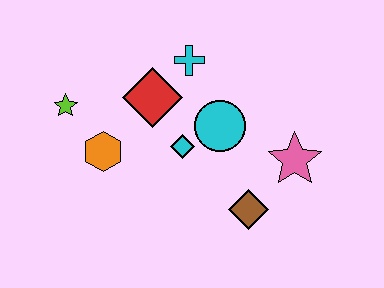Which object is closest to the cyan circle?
The cyan diamond is closest to the cyan circle.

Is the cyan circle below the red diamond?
Yes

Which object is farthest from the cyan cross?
The brown diamond is farthest from the cyan cross.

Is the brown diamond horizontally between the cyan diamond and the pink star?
Yes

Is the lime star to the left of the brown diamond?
Yes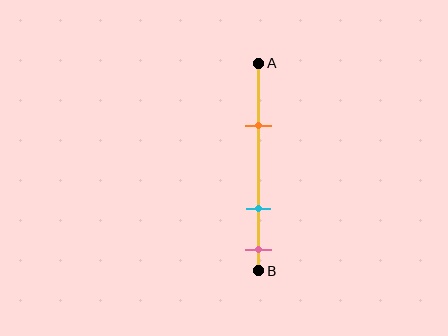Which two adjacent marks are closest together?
The cyan and pink marks are the closest adjacent pair.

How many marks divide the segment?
There are 3 marks dividing the segment.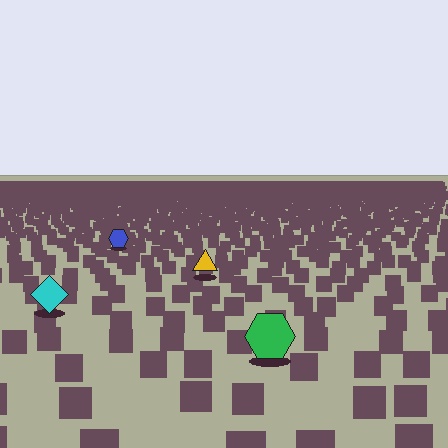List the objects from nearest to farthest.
From nearest to farthest: the green hexagon, the cyan diamond, the yellow triangle, the blue hexagon.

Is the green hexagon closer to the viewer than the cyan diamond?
Yes. The green hexagon is closer — you can tell from the texture gradient: the ground texture is coarser near it.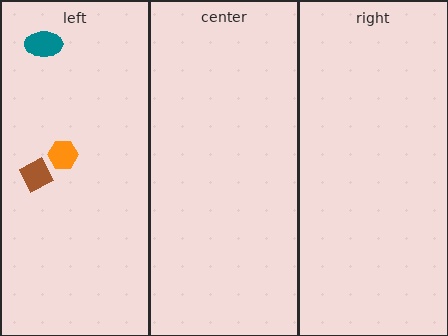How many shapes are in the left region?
3.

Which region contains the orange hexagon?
The left region.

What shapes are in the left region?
The orange hexagon, the teal ellipse, the brown diamond.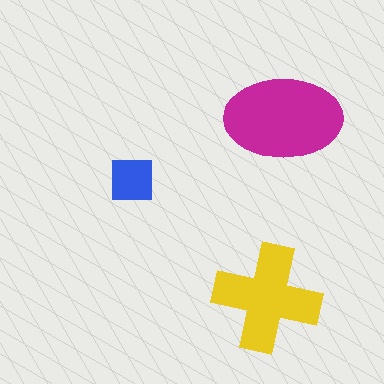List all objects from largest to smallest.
The magenta ellipse, the yellow cross, the blue square.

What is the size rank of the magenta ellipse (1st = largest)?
1st.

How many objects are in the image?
There are 3 objects in the image.